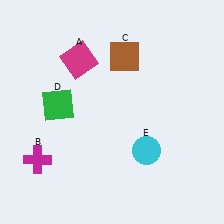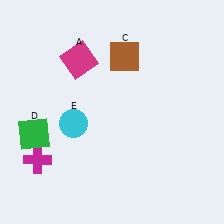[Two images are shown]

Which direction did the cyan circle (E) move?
The cyan circle (E) moved left.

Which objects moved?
The objects that moved are: the green square (D), the cyan circle (E).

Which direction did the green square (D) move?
The green square (D) moved down.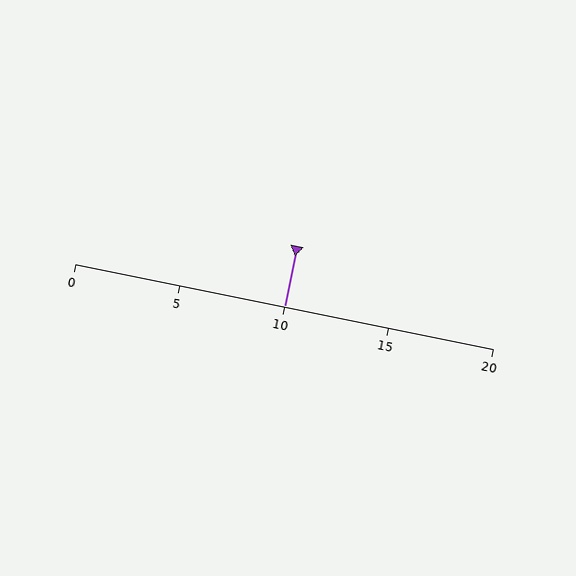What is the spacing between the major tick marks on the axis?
The major ticks are spaced 5 apart.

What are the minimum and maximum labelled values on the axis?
The axis runs from 0 to 20.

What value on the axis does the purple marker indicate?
The marker indicates approximately 10.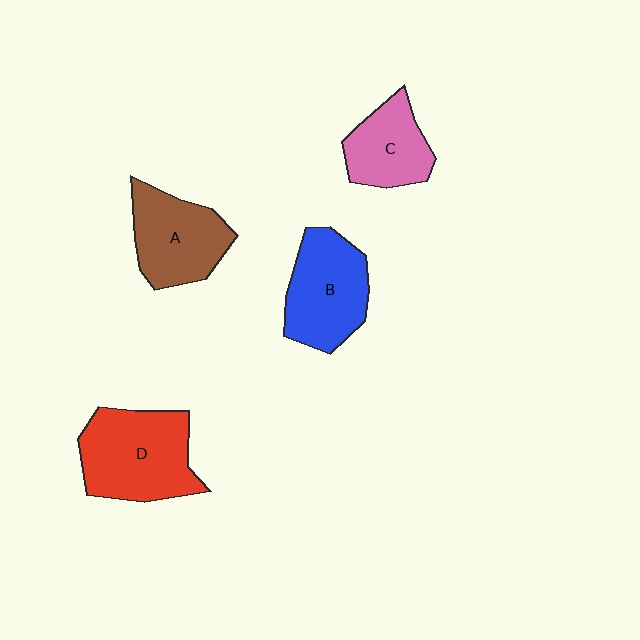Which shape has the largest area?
Shape D (red).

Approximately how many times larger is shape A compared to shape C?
Approximately 1.3 times.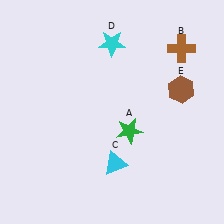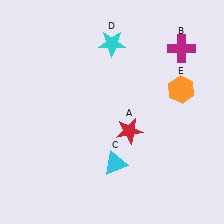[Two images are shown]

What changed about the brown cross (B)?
In Image 1, B is brown. In Image 2, it changed to magenta.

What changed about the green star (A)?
In Image 1, A is green. In Image 2, it changed to red.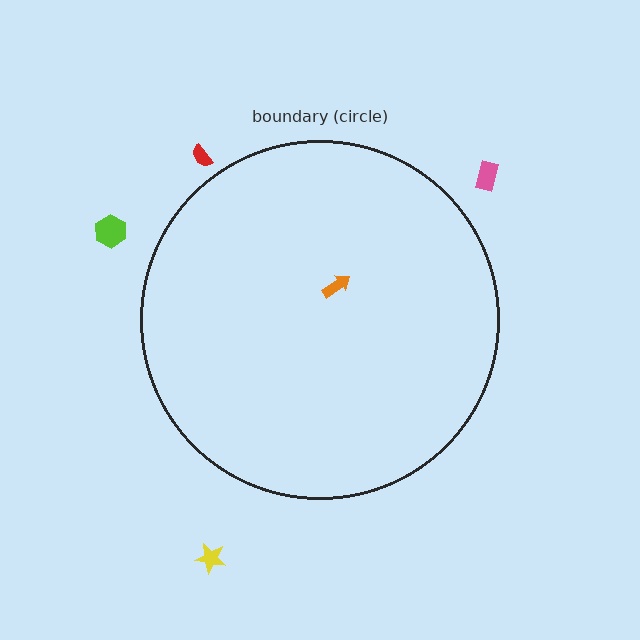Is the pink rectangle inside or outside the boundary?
Outside.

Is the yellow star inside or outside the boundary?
Outside.